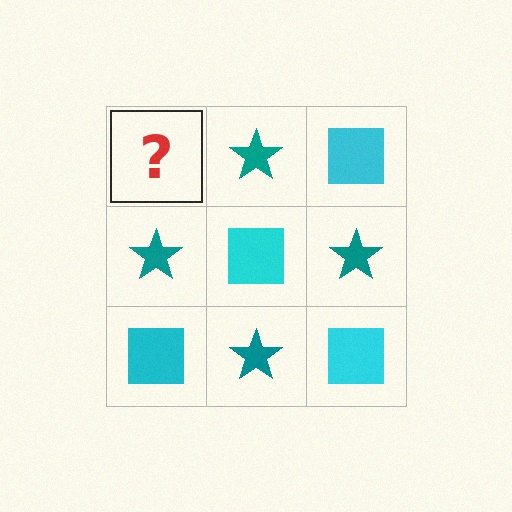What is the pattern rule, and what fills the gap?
The rule is that it alternates cyan square and teal star in a checkerboard pattern. The gap should be filled with a cyan square.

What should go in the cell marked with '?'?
The missing cell should contain a cyan square.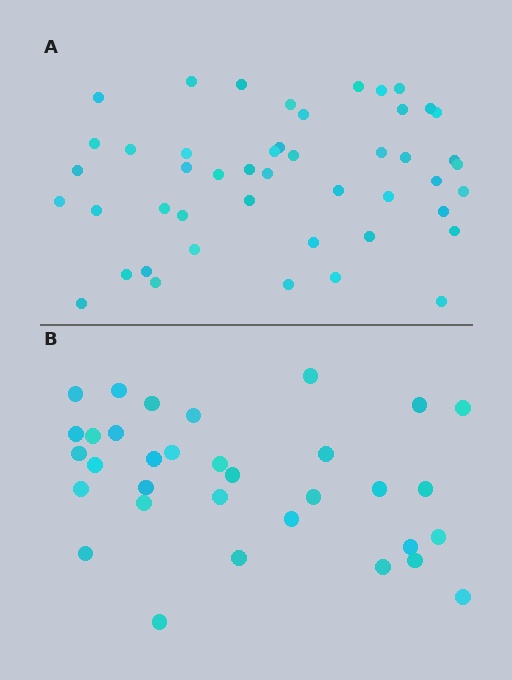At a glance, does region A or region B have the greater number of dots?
Region A (the top region) has more dots.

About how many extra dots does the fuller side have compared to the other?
Region A has approximately 15 more dots than region B.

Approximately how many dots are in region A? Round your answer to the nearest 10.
About 50 dots. (The exact count is 47, which rounds to 50.)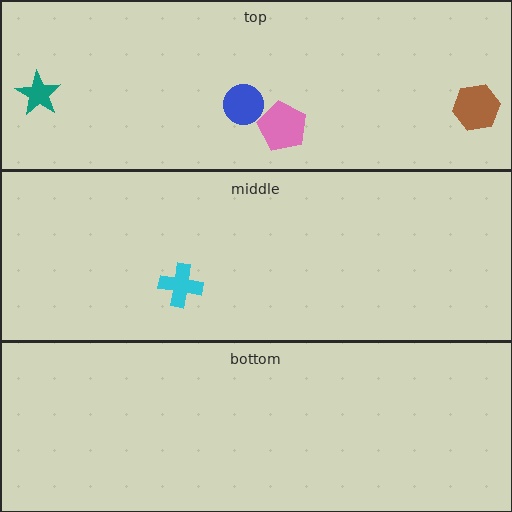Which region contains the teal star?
The top region.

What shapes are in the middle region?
The cyan cross.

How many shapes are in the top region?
4.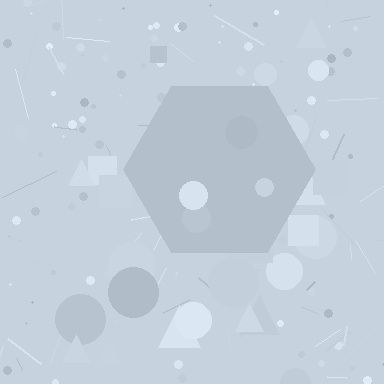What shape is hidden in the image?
A hexagon is hidden in the image.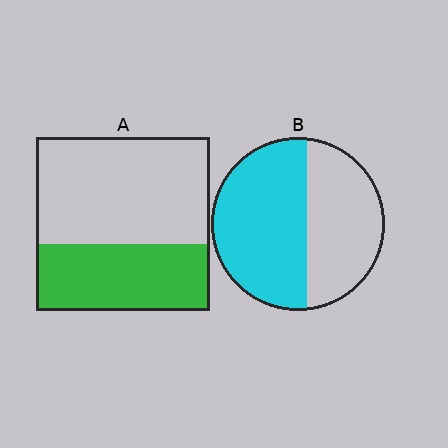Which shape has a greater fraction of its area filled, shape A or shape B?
Shape B.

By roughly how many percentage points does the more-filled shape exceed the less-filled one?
By roughly 20 percentage points (B over A).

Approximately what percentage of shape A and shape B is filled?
A is approximately 40% and B is approximately 55%.